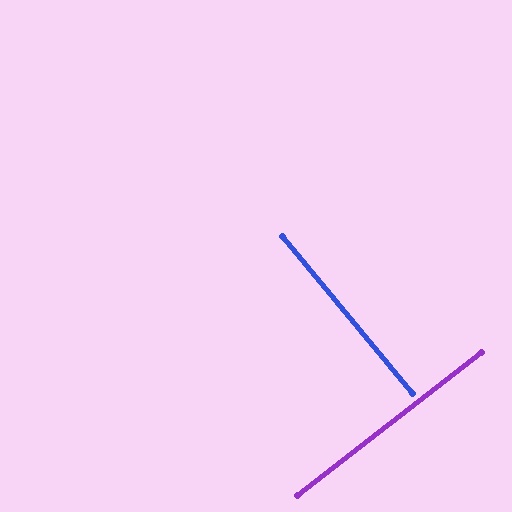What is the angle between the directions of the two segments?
Approximately 89 degrees.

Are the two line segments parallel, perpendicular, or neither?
Perpendicular — they meet at approximately 89°.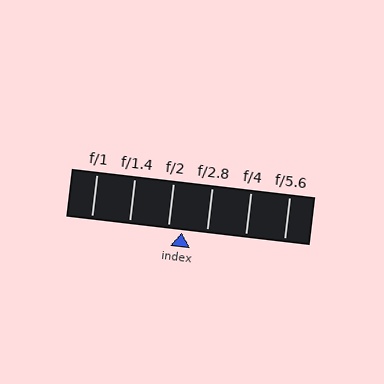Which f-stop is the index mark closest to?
The index mark is closest to f/2.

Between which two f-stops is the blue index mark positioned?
The index mark is between f/2 and f/2.8.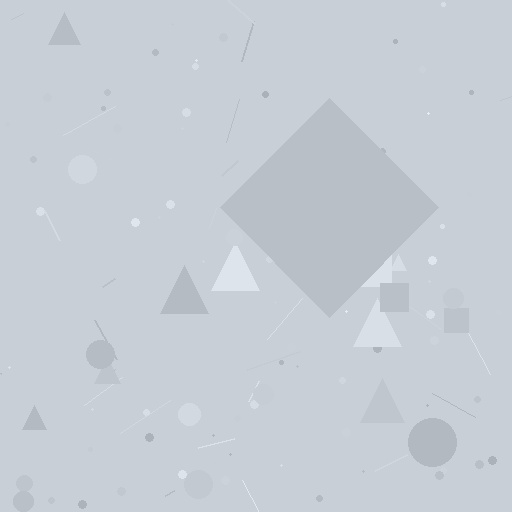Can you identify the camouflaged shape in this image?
The camouflaged shape is a diamond.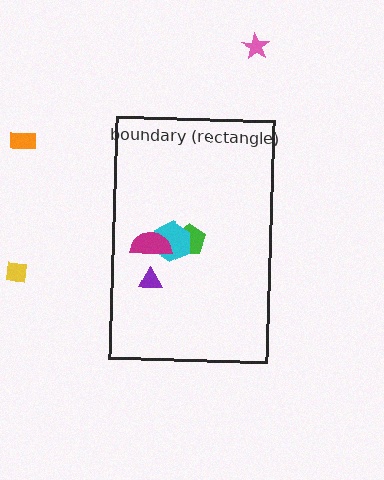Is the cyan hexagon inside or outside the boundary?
Inside.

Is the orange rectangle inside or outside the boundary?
Outside.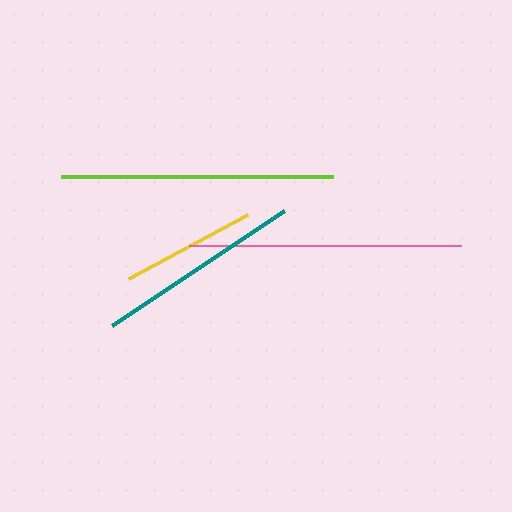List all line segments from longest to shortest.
From longest to shortest: pink, lime, teal, yellow.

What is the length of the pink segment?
The pink segment is approximately 272 pixels long.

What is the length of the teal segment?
The teal segment is approximately 206 pixels long.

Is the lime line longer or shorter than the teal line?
The lime line is longer than the teal line.